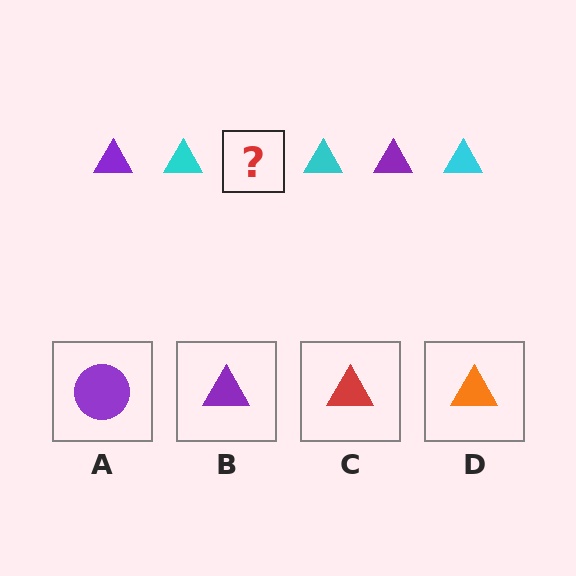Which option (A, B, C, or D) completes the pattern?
B.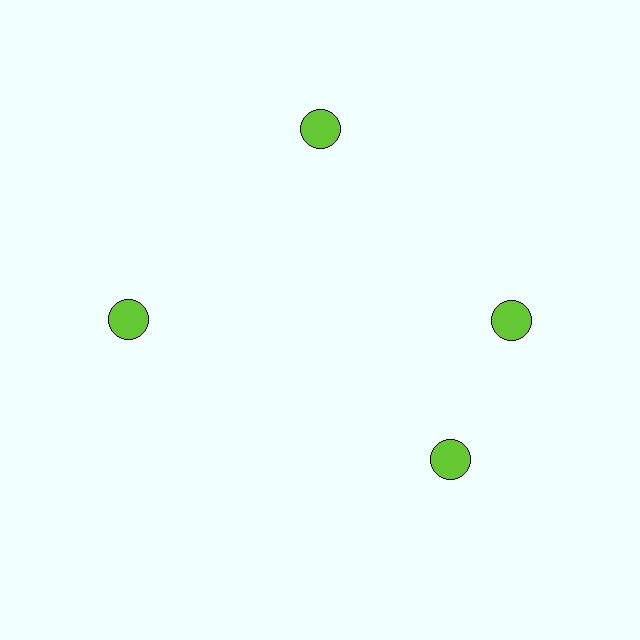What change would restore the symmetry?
The symmetry would be restored by rotating it back into even spacing with its neighbors so that all 4 circles sit at equal angles and equal distance from the center.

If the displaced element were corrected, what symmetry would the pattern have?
It would have 4-fold rotational symmetry — the pattern would map onto itself every 90 degrees.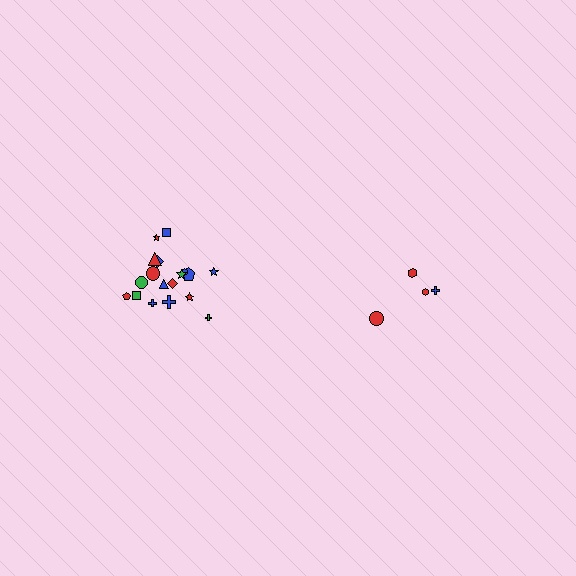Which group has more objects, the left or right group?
The left group.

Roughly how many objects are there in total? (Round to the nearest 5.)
Roughly 20 objects in total.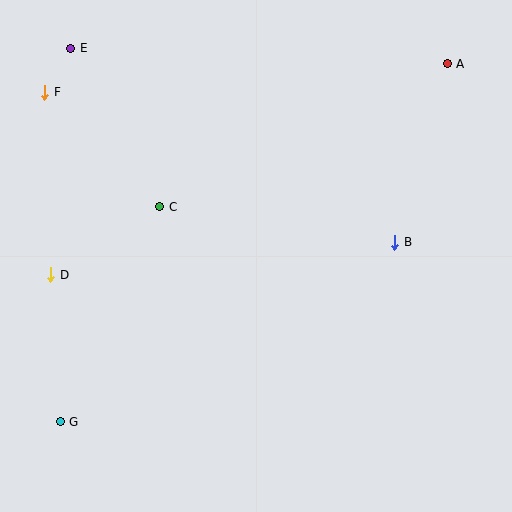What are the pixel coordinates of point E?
Point E is at (71, 48).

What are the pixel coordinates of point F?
Point F is at (45, 92).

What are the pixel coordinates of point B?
Point B is at (395, 242).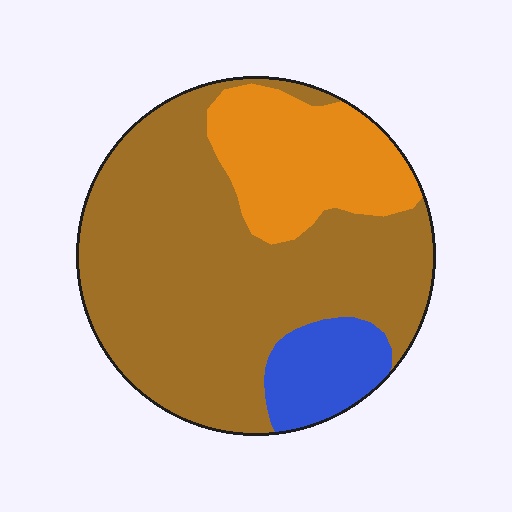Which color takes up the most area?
Brown, at roughly 65%.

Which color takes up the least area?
Blue, at roughly 10%.